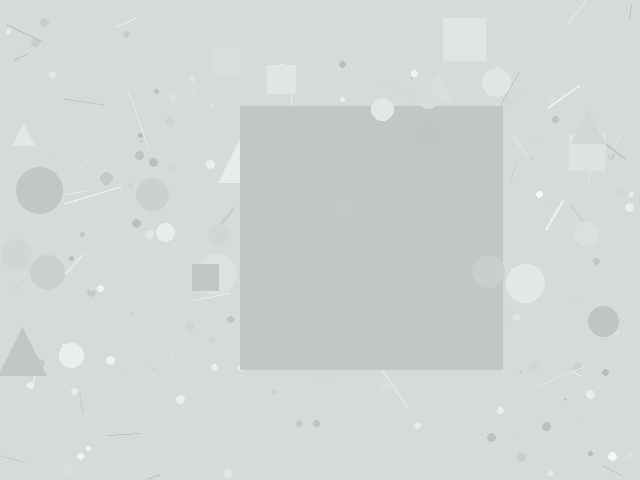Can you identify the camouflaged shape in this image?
The camouflaged shape is a square.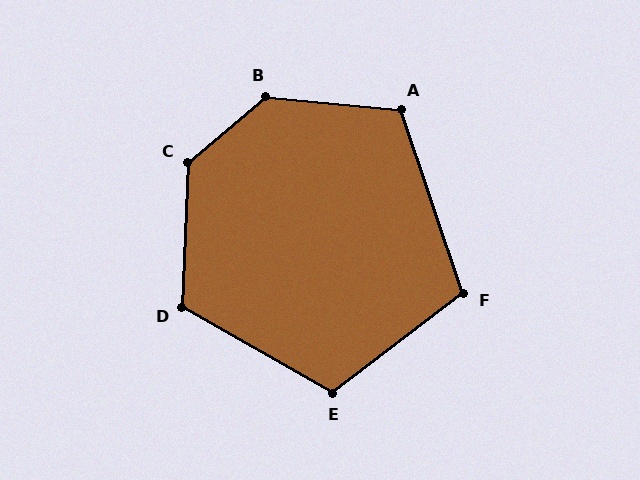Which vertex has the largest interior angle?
B, at approximately 134 degrees.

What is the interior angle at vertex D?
Approximately 118 degrees (obtuse).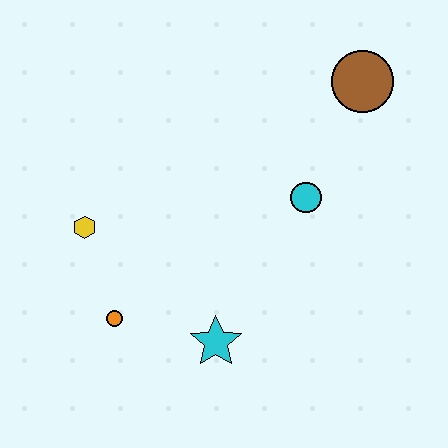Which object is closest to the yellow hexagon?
The orange circle is closest to the yellow hexagon.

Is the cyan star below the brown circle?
Yes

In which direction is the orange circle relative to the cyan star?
The orange circle is to the left of the cyan star.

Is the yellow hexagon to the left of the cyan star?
Yes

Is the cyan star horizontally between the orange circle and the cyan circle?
Yes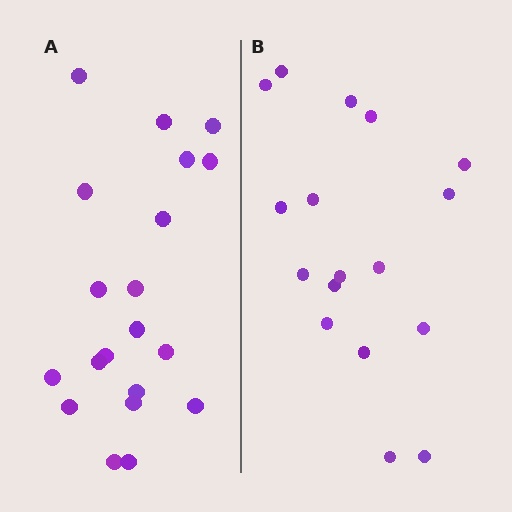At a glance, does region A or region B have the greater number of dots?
Region A (the left region) has more dots.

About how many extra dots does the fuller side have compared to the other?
Region A has just a few more — roughly 2 or 3 more dots than region B.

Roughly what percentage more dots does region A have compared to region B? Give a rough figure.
About 20% more.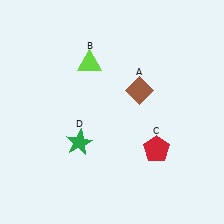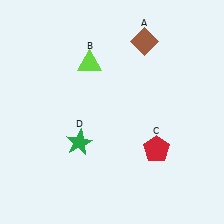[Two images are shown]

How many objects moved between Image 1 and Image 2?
1 object moved between the two images.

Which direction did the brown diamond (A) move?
The brown diamond (A) moved up.